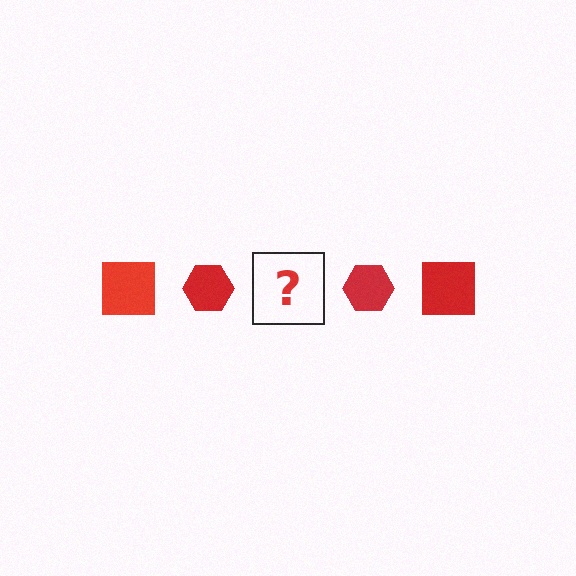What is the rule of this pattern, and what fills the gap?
The rule is that the pattern cycles through square, hexagon shapes in red. The gap should be filled with a red square.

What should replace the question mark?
The question mark should be replaced with a red square.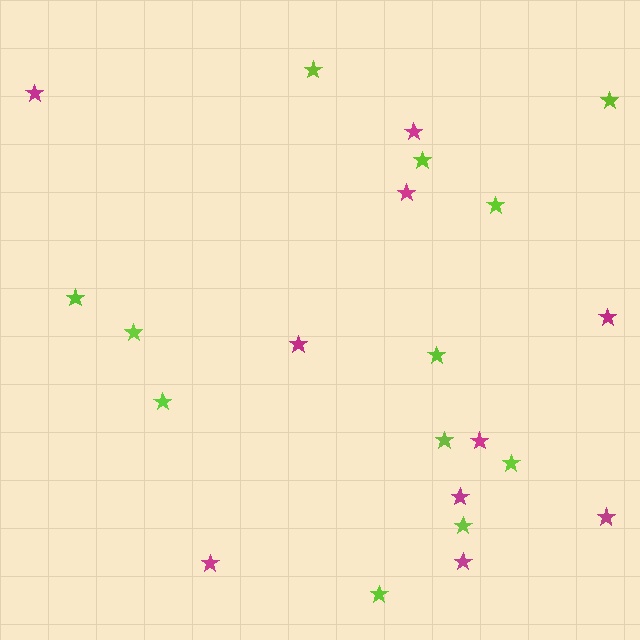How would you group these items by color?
There are 2 groups: one group of magenta stars (10) and one group of lime stars (12).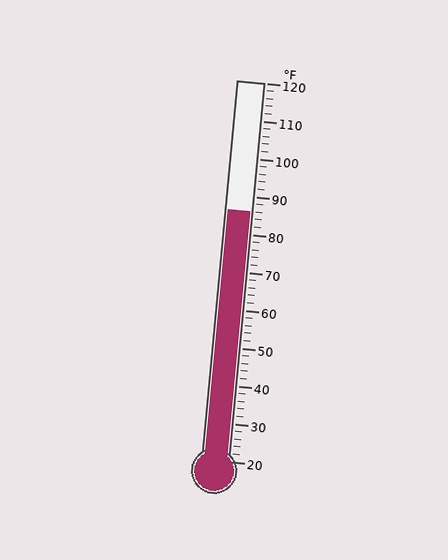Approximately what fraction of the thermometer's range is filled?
The thermometer is filled to approximately 65% of its range.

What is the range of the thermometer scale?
The thermometer scale ranges from 20°F to 120°F.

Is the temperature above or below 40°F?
The temperature is above 40°F.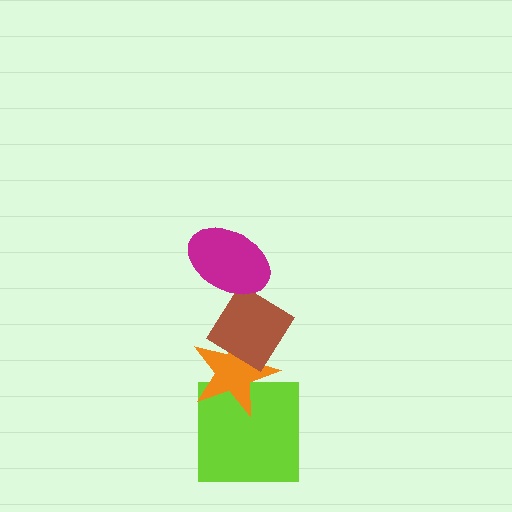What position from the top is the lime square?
The lime square is 4th from the top.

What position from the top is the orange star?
The orange star is 3rd from the top.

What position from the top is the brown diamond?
The brown diamond is 2nd from the top.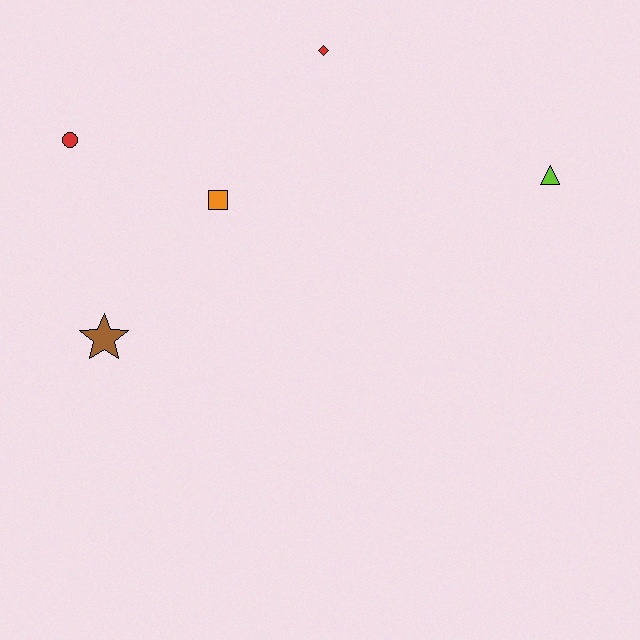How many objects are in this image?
There are 5 objects.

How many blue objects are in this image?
There are no blue objects.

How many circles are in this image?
There is 1 circle.